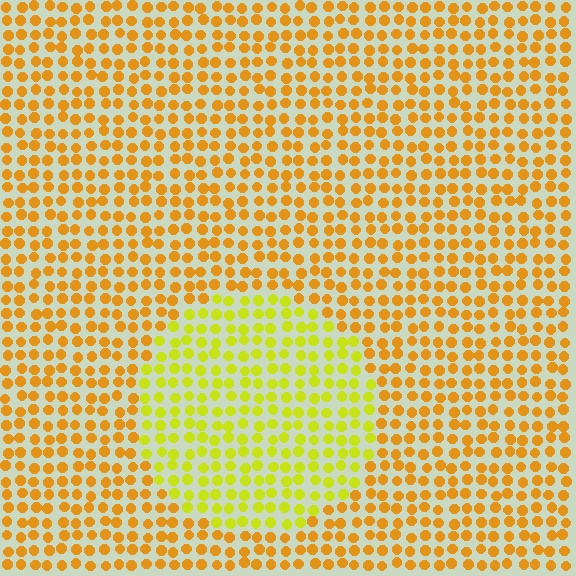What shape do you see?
I see a circle.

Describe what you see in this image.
The image is filled with small orange elements in a uniform arrangement. A circle-shaped region is visible where the elements are tinted to a slightly different hue, forming a subtle color boundary.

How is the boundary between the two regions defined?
The boundary is defined purely by a slight shift in hue (about 32 degrees). Spacing, size, and orientation are identical on both sides.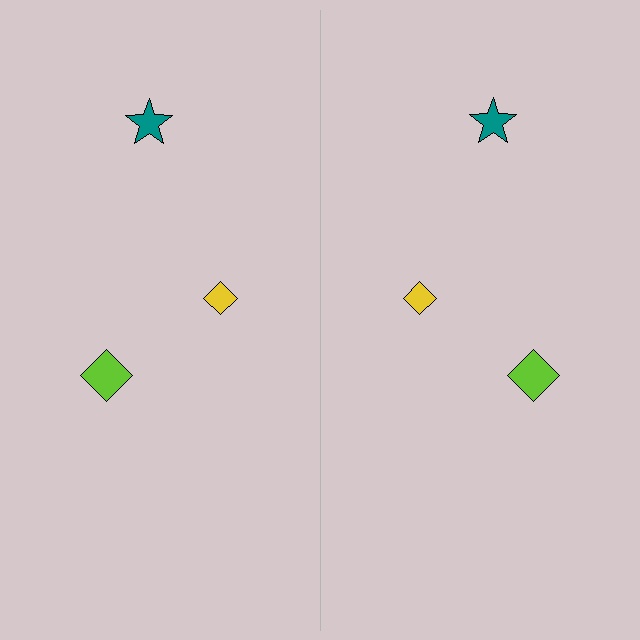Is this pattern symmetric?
Yes, this pattern has bilateral (reflection) symmetry.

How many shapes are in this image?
There are 6 shapes in this image.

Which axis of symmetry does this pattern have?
The pattern has a vertical axis of symmetry running through the center of the image.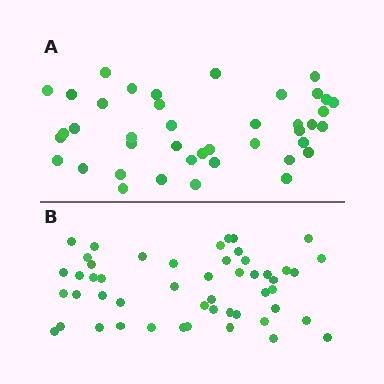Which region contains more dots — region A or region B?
Region B (the bottom region) has more dots.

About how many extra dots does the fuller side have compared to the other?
Region B has roughly 8 or so more dots than region A.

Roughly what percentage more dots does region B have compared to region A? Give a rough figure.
About 20% more.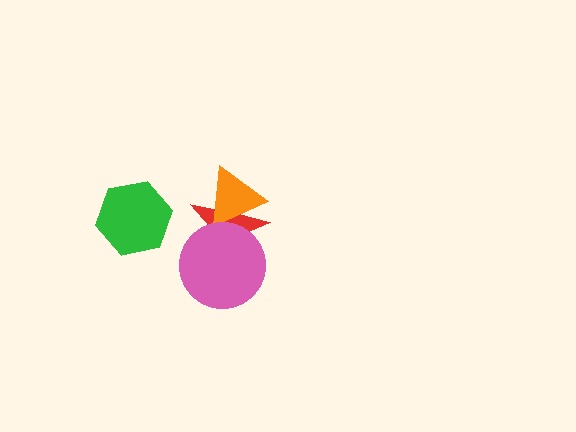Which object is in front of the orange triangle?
The pink circle is in front of the orange triangle.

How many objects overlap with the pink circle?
2 objects overlap with the pink circle.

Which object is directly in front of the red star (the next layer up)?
The orange triangle is directly in front of the red star.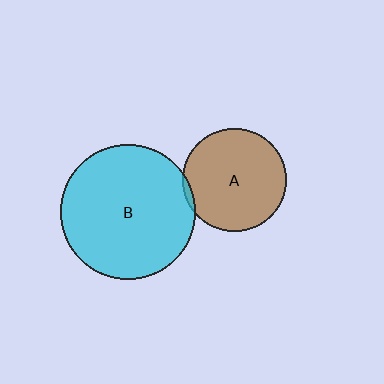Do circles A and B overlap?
Yes.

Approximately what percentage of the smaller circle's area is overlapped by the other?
Approximately 5%.